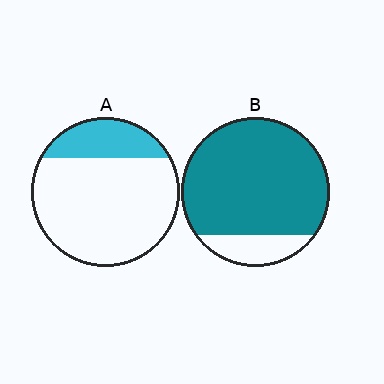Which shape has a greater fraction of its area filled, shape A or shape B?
Shape B.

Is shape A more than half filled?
No.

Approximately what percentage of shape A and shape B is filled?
A is approximately 20% and B is approximately 85%.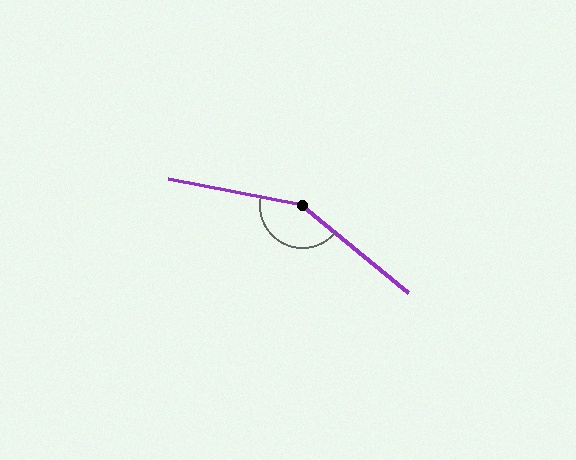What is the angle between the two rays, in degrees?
Approximately 152 degrees.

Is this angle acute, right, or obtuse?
It is obtuse.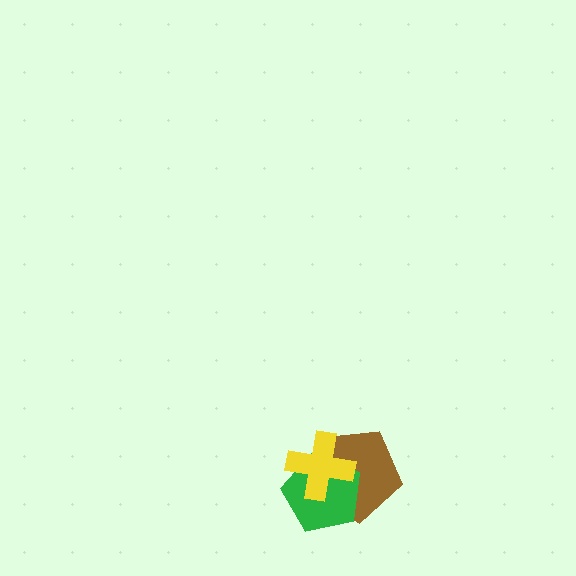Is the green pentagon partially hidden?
Yes, it is partially covered by another shape.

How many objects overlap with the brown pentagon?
2 objects overlap with the brown pentagon.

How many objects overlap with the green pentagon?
2 objects overlap with the green pentagon.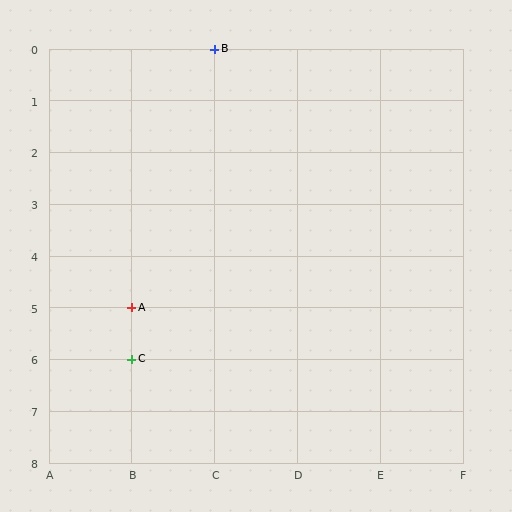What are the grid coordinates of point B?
Point B is at grid coordinates (C, 0).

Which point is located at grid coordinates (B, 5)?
Point A is at (B, 5).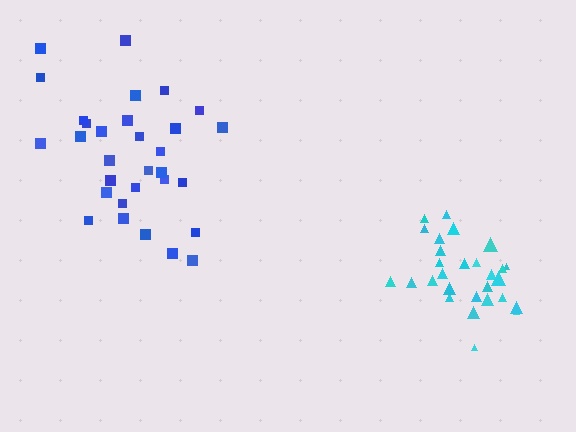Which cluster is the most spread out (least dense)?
Blue.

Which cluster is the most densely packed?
Cyan.